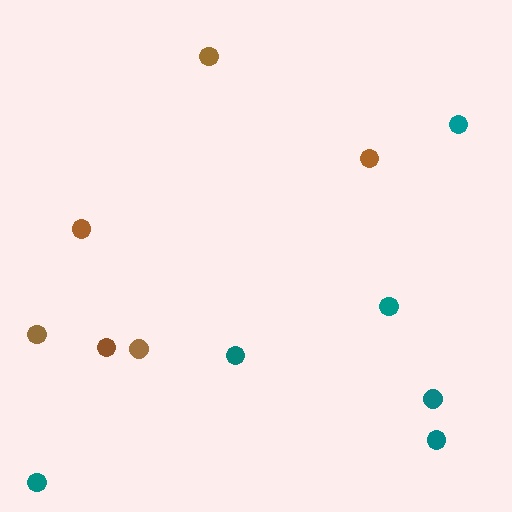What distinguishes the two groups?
There are 2 groups: one group of teal circles (6) and one group of brown circles (6).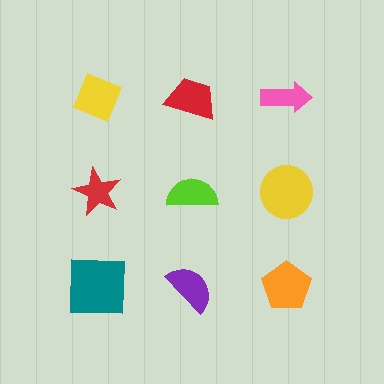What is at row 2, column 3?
A yellow circle.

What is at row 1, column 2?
A red trapezoid.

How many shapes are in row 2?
3 shapes.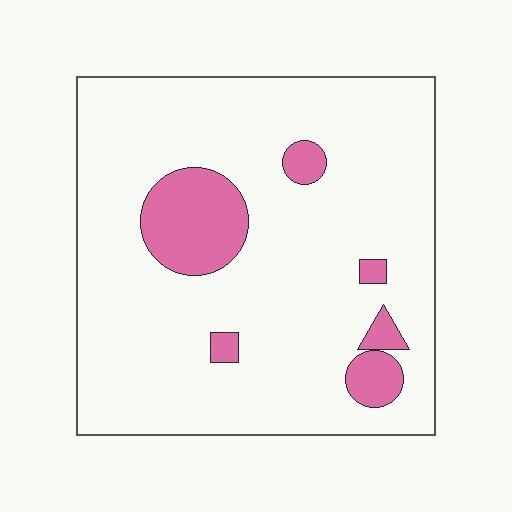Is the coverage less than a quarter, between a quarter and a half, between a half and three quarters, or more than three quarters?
Less than a quarter.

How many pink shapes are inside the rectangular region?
6.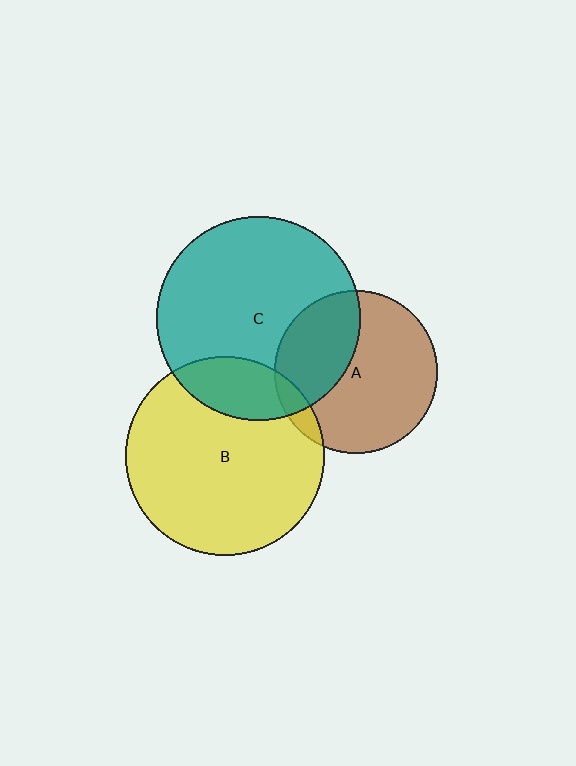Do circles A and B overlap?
Yes.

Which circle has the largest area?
Circle C (teal).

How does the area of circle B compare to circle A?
Approximately 1.5 times.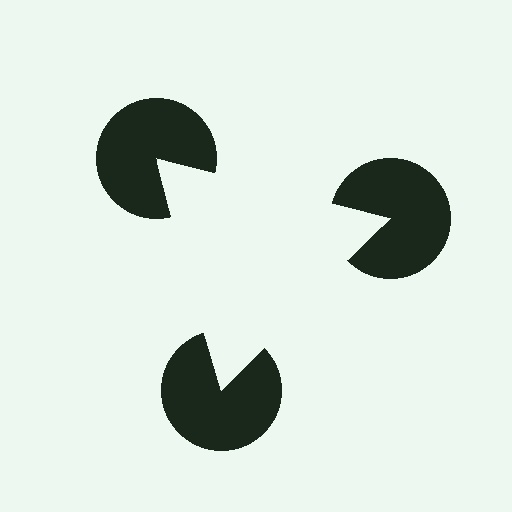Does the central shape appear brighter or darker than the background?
It typically appears slightly brighter than the background, even though no actual brightness change is drawn.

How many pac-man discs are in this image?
There are 3 — one at each vertex of the illusory triangle.